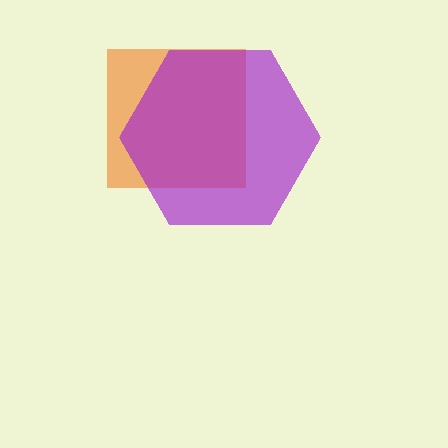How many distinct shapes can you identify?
There are 2 distinct shapes: an orange square, a purple hexagon.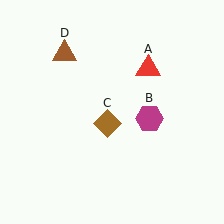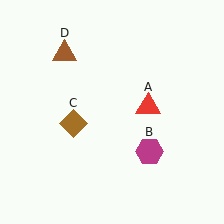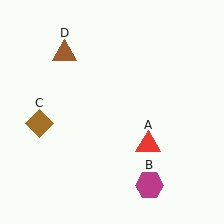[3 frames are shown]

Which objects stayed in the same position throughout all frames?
Brown triangle (object D) remained stationary.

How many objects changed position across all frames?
3 objects changed position: red triangle (object A), magenta hexagon (object B), brown diamond (object C).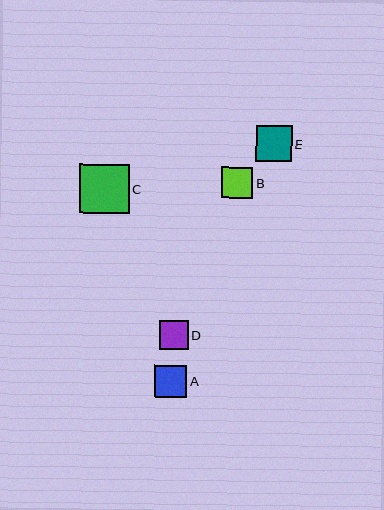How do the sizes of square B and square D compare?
Square B and square D are approximately the same size.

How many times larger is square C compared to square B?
Square C is approximately 1.6 times the size of square B.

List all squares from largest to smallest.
From largest to smallest: C, E, A, B, D.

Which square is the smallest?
Square D is the smallest with a size of approximately 29 pixels.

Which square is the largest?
Square C is the largest with a size of approximately 49 pixels.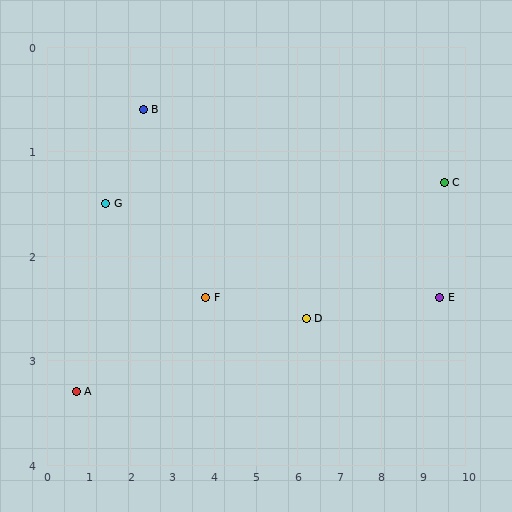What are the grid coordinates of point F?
Point F is at approximately (3.8, 2.4).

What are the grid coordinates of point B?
Point B is at approximately (2.3, 0.6).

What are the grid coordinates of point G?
Point G is at approximately (1.4, 1.5).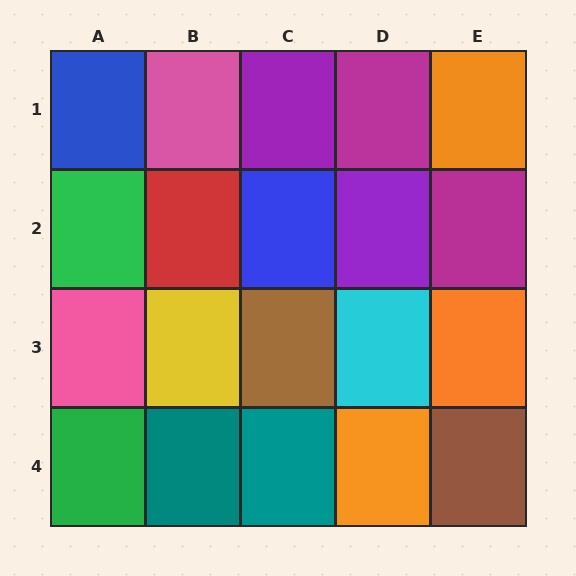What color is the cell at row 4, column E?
Brown.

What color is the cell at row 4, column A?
Green.